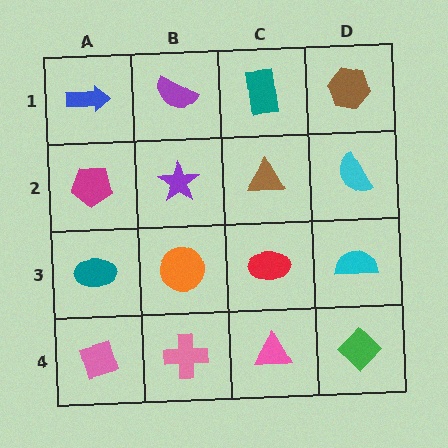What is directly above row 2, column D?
A brown hexagon.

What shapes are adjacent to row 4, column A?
A teal ellipse (row 3, column A), a pink cross (row 4, column B).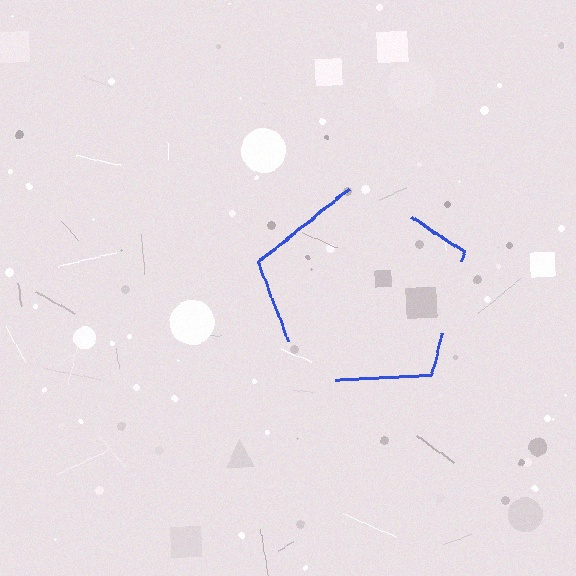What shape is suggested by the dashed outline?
The dashed outline suggests a pentagon.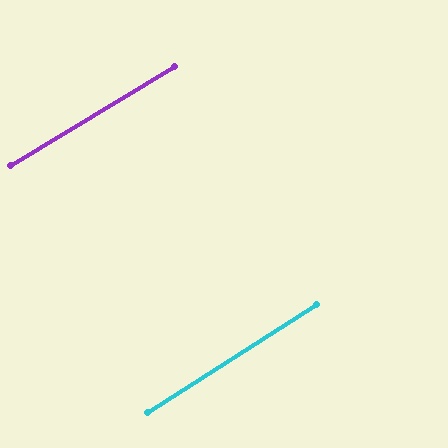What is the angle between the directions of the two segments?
Approximately 1 degree.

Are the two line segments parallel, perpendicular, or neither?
Parallel — their directions differ by only 1.5°.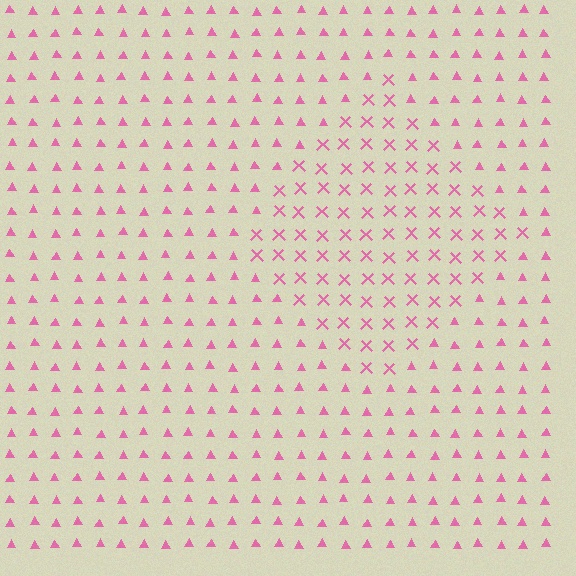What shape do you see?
I see a diamond.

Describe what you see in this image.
The image is filled with small pink elements arranged in a uniform grid. A diamond-shaped region contains X marks, while the surrounding area contains triangles. The boundary is defined purely by the change in element shape.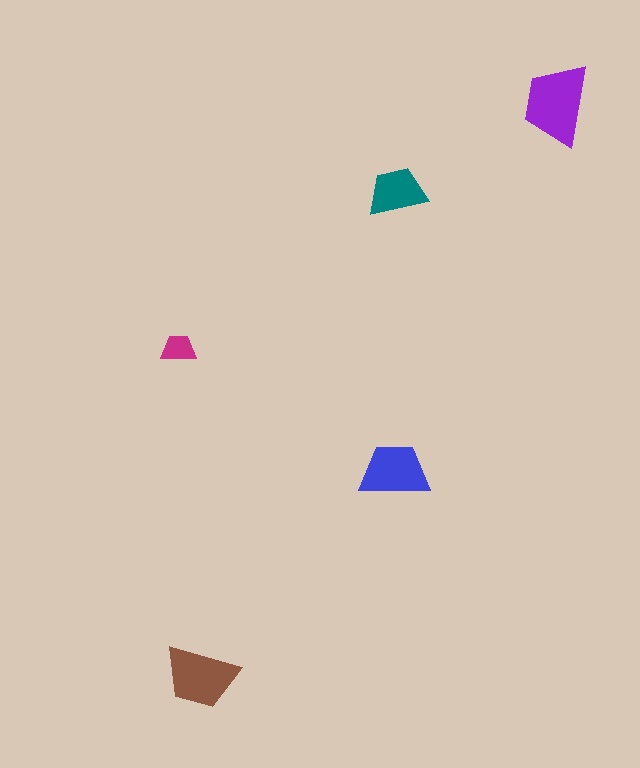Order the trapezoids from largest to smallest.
the purple one, the brown one, the blue one, the teal one, the magenta one.